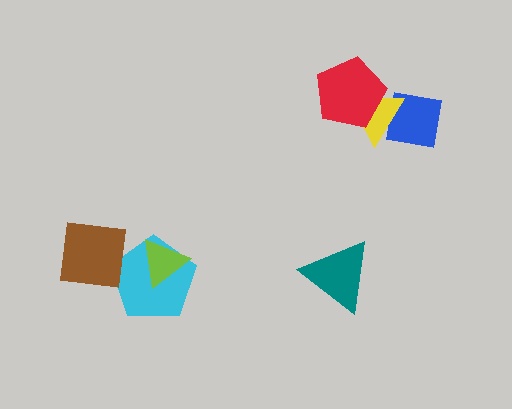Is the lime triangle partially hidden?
No, no other shape covers it.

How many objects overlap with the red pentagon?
1 object overlaps with the red pentagon.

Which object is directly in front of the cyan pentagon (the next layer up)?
The brown square is directly in front of the cyan pentagon.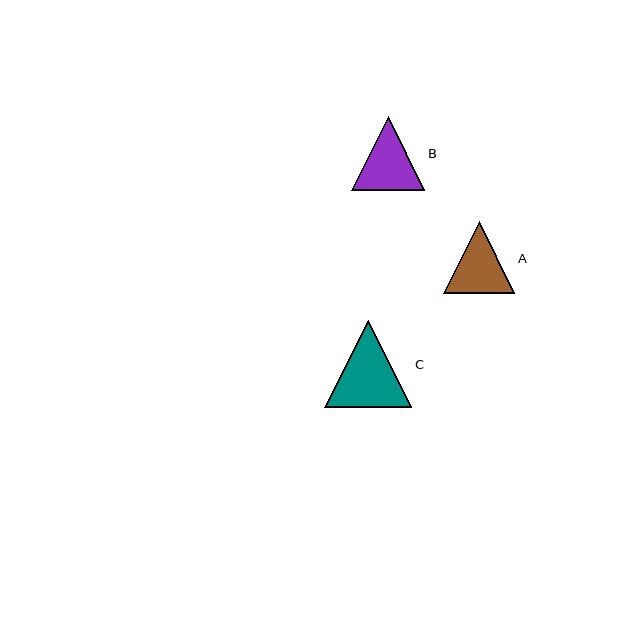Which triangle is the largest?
Triangle C is the largest with a size of approximately 88 pixels.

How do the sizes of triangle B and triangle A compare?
Triangle B and triangle A are approximately the same size.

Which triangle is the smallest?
Triangle A is the smallest with a size of approximately 72 pixels.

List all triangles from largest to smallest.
From largest to smallest: C, B, A.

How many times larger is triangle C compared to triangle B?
Triangle C is approximately 1.2 times the size of triangle B.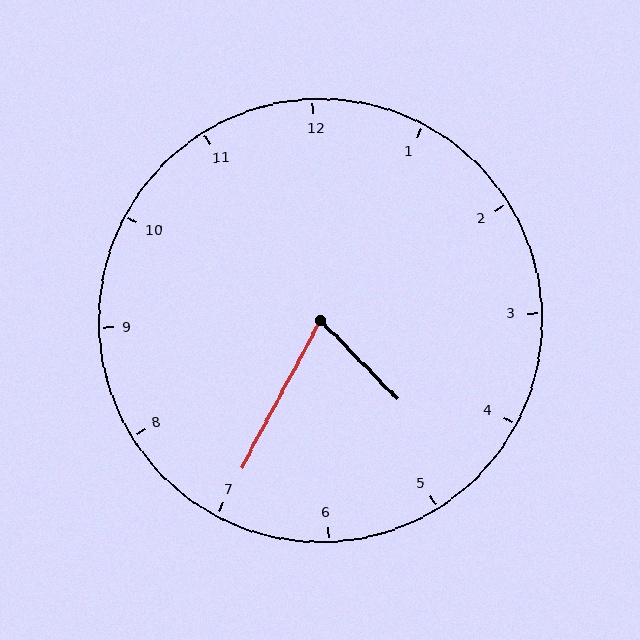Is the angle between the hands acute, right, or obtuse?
It is acute.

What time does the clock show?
4:35.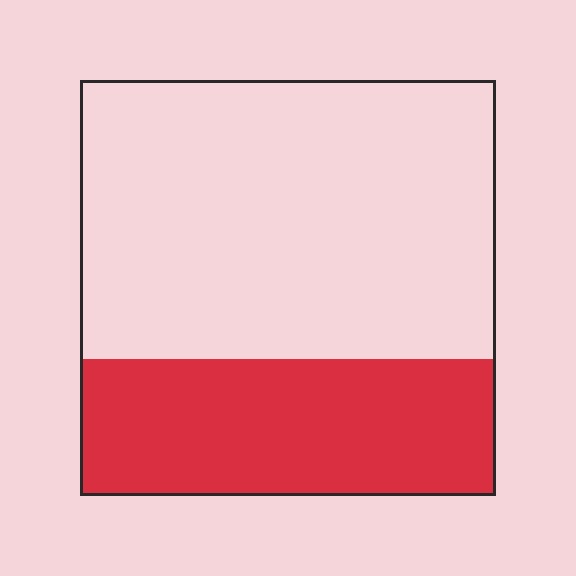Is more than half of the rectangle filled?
No.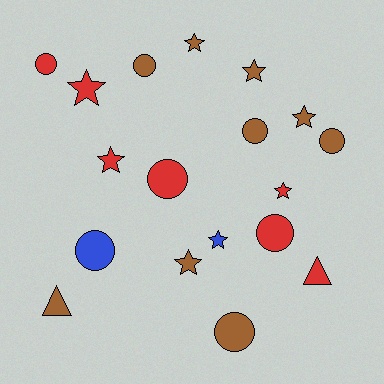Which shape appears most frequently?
Circle, with 8 objects.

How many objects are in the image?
There are 18 objects.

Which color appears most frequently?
Brown, with 9 objects.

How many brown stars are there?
There are 4 brown stars.